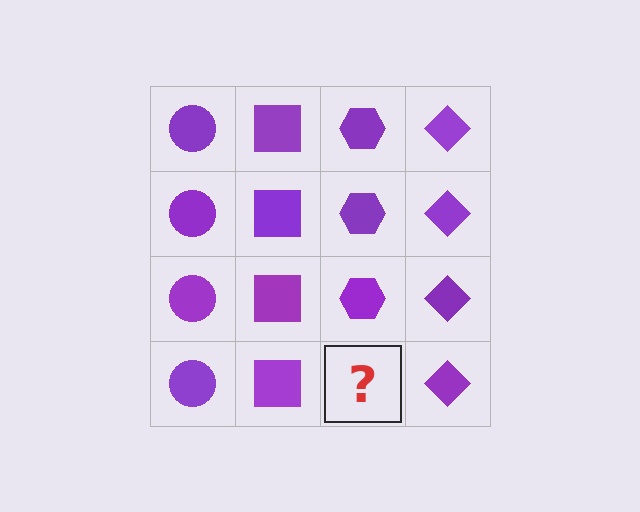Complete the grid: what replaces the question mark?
The question mark should be replaced with a purple hexagon.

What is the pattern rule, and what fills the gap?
The rule is that each column has a consistent shape. The gap should be filled with a purple hexagon.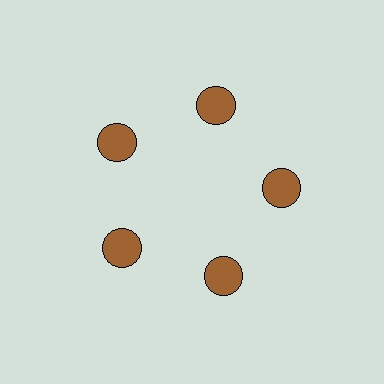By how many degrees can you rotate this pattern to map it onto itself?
The pattern maps onto itself every 72 degrees of rotation.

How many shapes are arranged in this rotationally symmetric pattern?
There are 5 shapes, arranged in 5 groups of 1.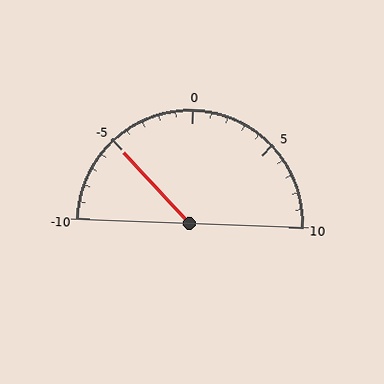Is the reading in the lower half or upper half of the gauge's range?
The reading is in the lower half of the range (-10 to 10).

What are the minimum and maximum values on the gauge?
The gauge ranges from -10 to 10.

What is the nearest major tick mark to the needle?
The nearest major tick mark is -5.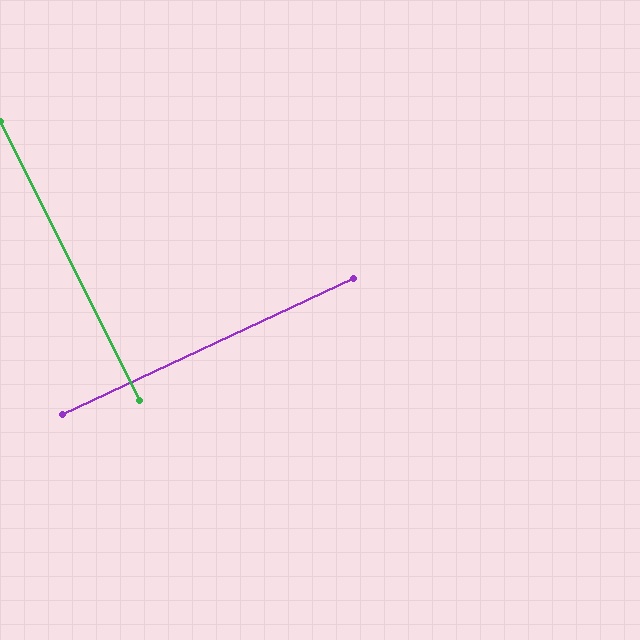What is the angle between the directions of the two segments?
Approximately 89 degrees.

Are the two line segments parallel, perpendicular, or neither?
Perpendicular — they meet at approximately 89°.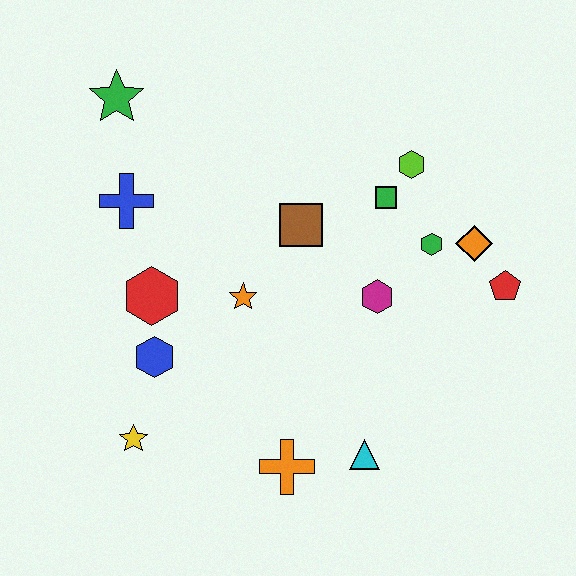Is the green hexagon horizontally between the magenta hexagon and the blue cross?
No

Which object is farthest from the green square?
The yellow star is farthest from the green square.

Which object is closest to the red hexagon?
The blue hexagon is closest to the red hexagon.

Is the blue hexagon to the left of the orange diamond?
Yes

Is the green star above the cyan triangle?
Yes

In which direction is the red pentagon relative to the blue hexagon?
The red pentagon is to the right of the blue hexagon.